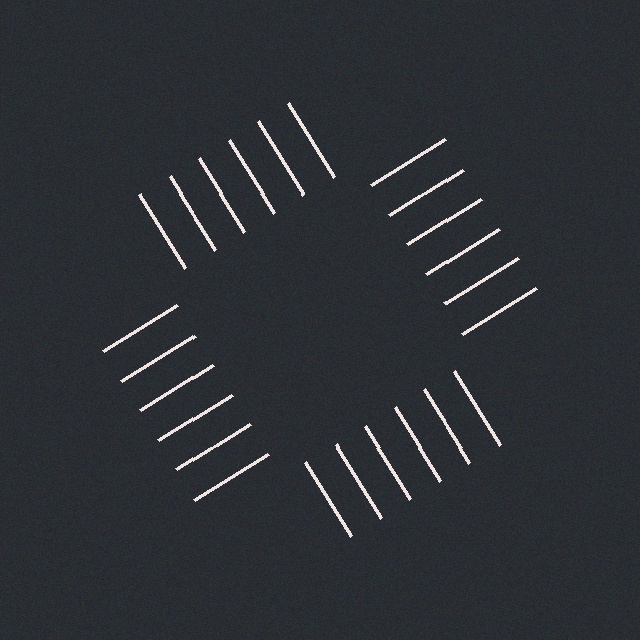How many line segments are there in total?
24 — 6 along each of the 4 edges.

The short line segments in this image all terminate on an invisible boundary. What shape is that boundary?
An illusory square — the line segments terminate on its edges but no continuous stroke is drawn.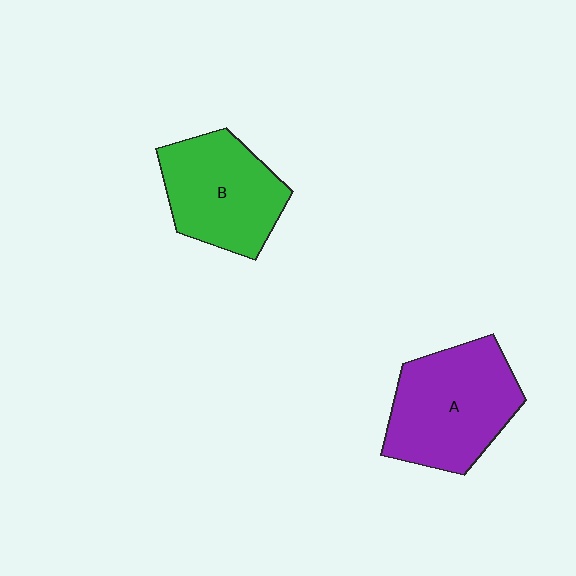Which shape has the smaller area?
Shape B (green).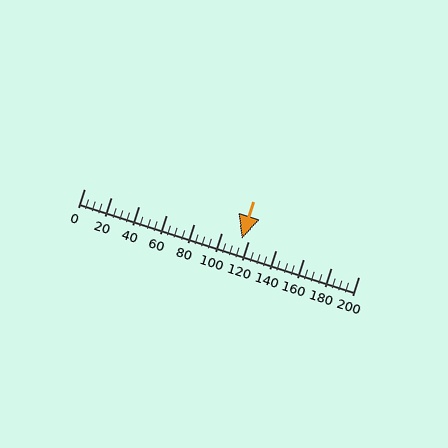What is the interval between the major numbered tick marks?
The major tick marks are spaced 20 units apart.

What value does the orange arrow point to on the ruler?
The orange arrow points to approximately 115.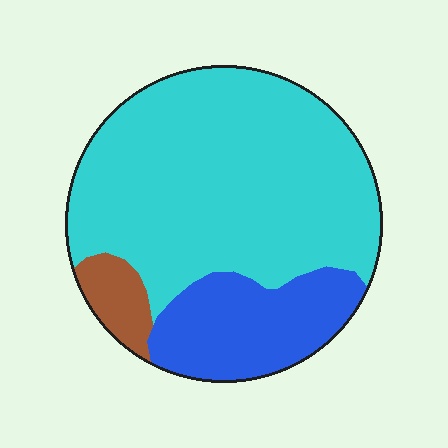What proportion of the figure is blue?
Blue takes up about one quarter (1/4) of the figure.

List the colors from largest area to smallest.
From largest to smallest: cyan, blue, brown.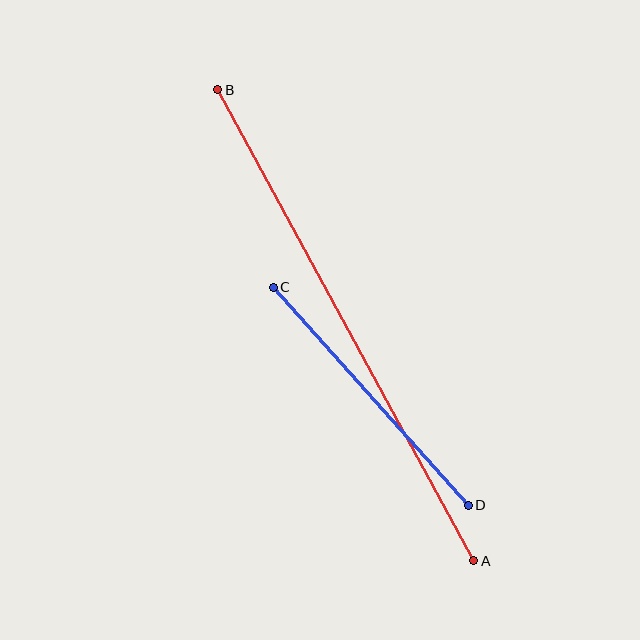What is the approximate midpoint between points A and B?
The midpoint is at approximately (346, 325) pixels.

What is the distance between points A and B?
The distance is approximately 536 pixels.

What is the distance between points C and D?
The distance is approximately 293 pixels.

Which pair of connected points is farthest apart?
Points A and B are farthest apart.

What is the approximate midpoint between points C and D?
The midpoint is at approximately (371, 396) pixels.